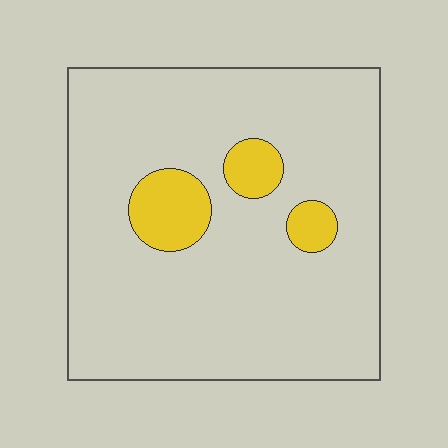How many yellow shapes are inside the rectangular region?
3.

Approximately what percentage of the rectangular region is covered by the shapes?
Approximately 10%.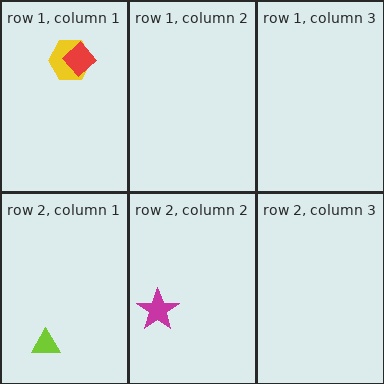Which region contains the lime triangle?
The row 2, column 1 region.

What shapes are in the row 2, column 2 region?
The magenta star.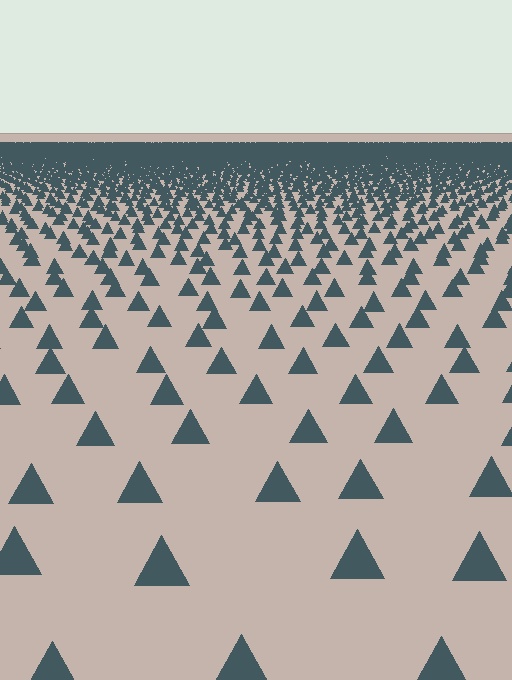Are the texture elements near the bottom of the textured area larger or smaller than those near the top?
Larger. Near the bottom, elements are closer to the viewer and appear at a bigger on-screen size.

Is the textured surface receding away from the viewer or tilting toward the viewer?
The surface is receding away from the viewer. Texture elements get smaller and denser toward the top.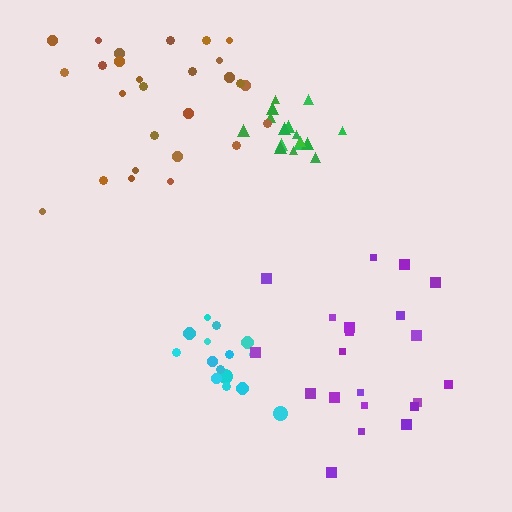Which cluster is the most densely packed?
Green.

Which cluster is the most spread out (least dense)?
Purple.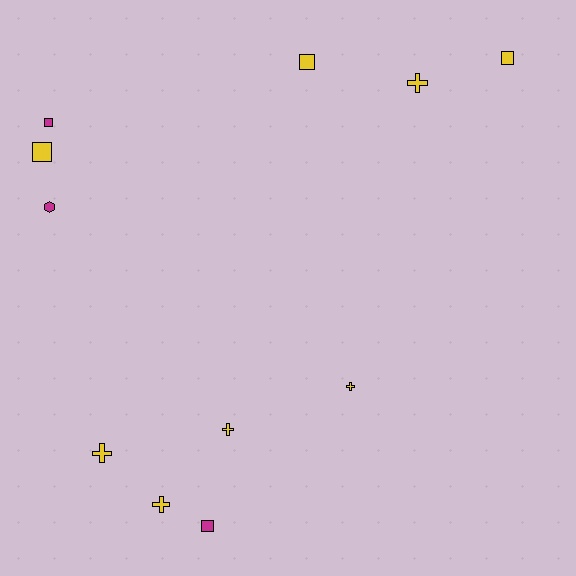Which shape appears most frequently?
Cross, with 5 objects.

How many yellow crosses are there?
There are 5 yellow crosses.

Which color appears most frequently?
Yellow, with 8 objects.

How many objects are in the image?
There are 11 objects.